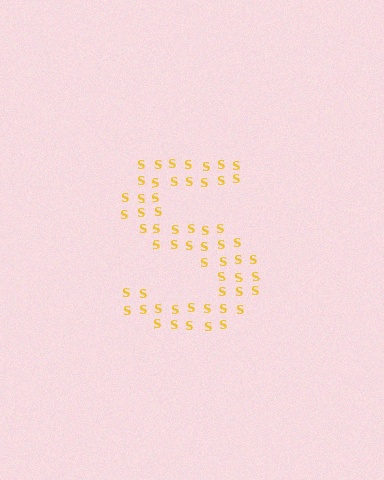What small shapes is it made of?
It is made of small letter S's.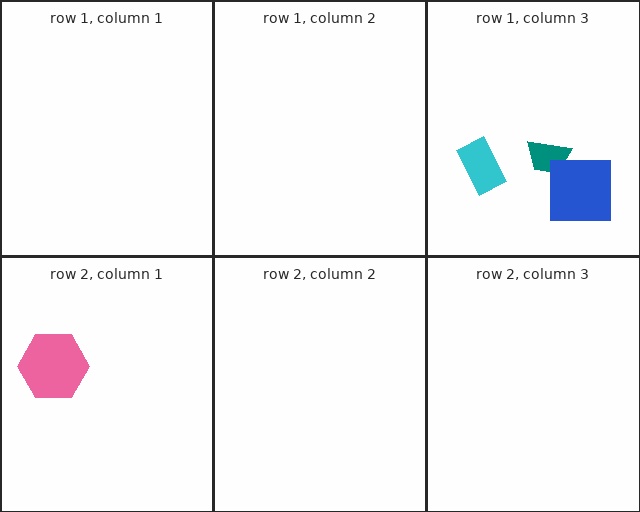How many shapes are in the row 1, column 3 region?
3.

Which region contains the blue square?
The row 1, column 3 region.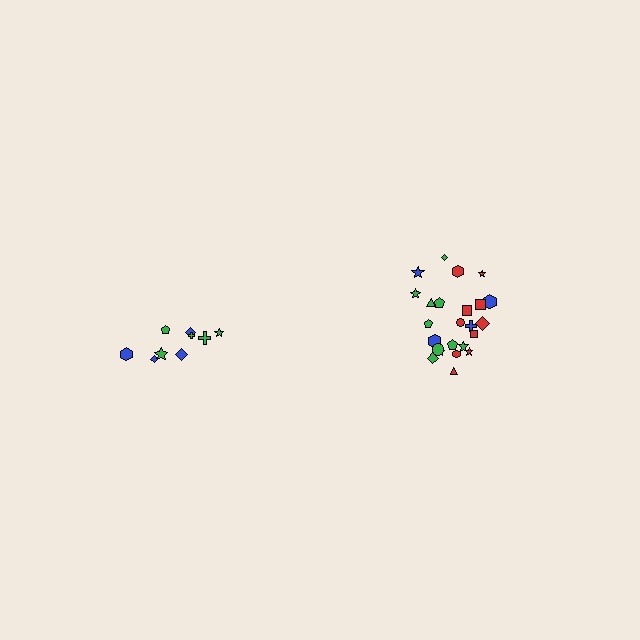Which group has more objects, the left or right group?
The right group.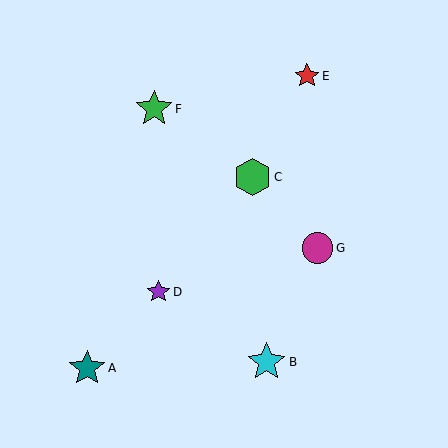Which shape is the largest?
The cyan star (labeled B) is the largest.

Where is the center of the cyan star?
The center of the cyan star is at (267, 362).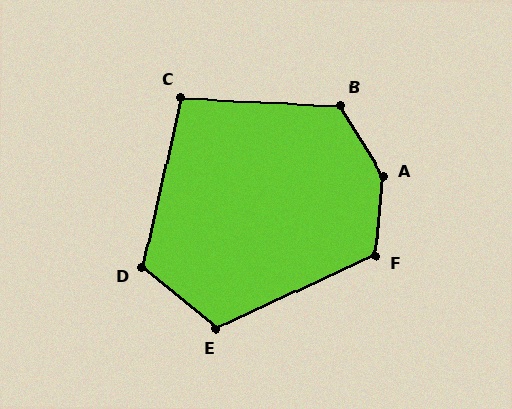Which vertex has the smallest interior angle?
C, at approximately 101 degrees.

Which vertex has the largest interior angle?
A, at approximately 144 degrees.